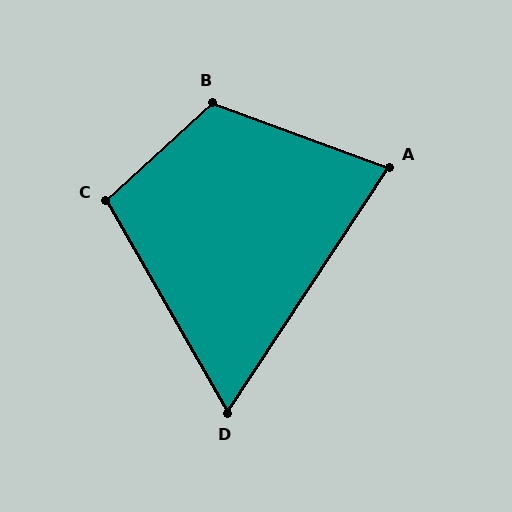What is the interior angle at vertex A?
Approximately 77 degrees (acute).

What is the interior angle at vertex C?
Approximately 103 degrees (obtuse).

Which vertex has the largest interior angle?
B, at approximately 117 degrees.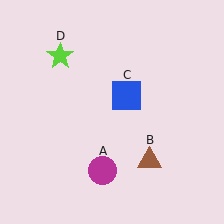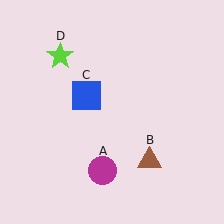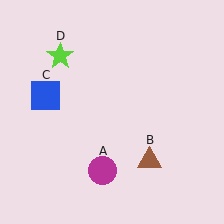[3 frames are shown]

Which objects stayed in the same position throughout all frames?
Magenta circle (object A) and brown triangle (object B) and lime star (object D) remained stationary.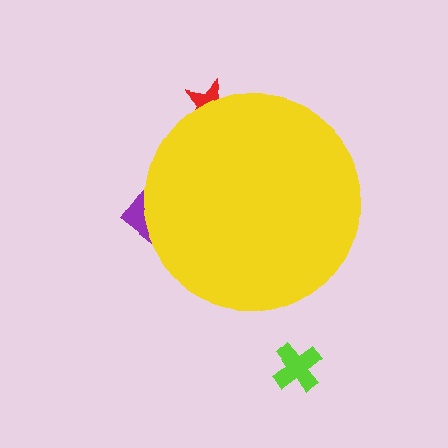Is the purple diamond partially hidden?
Yes, the purple diamond is partially hidden behind the yellow circle.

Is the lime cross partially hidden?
No, the lime cross is fully visible.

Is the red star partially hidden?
Yes, the red star is partially hidden behind the yellow circle.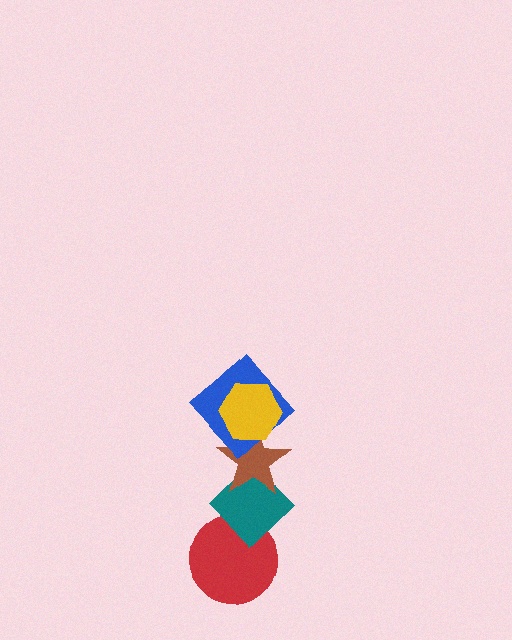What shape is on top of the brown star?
The blue diamond is on top of the brown star.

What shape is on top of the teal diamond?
The brown star is on top of the teal diamond.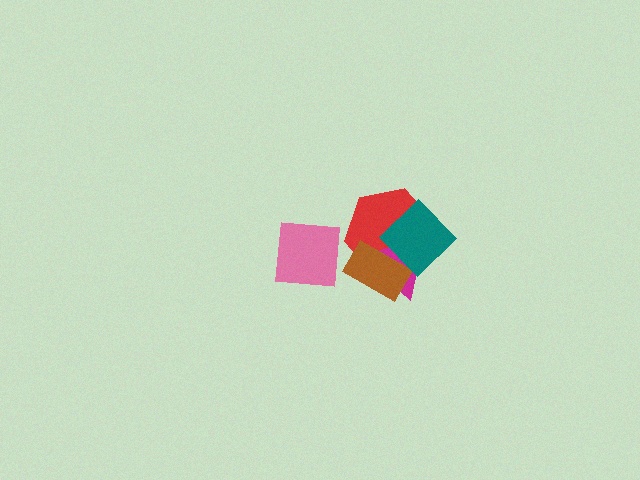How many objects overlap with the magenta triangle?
3 objects overlap with the magenta triangle.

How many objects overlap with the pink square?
0 objects overlap with the pink square.